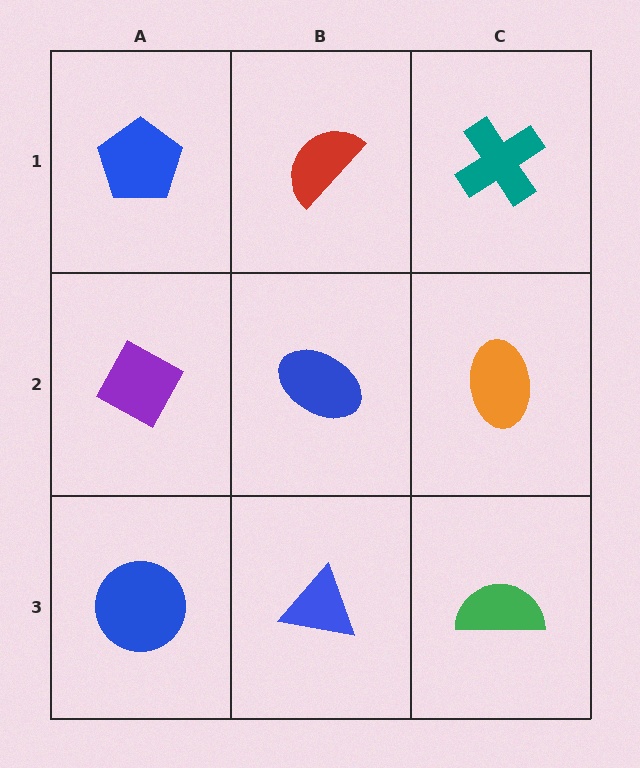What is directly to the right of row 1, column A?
A red semicircle.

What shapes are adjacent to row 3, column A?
A purple diamond (row 2, column A), a blue triangle (row 3, column B).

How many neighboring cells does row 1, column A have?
2.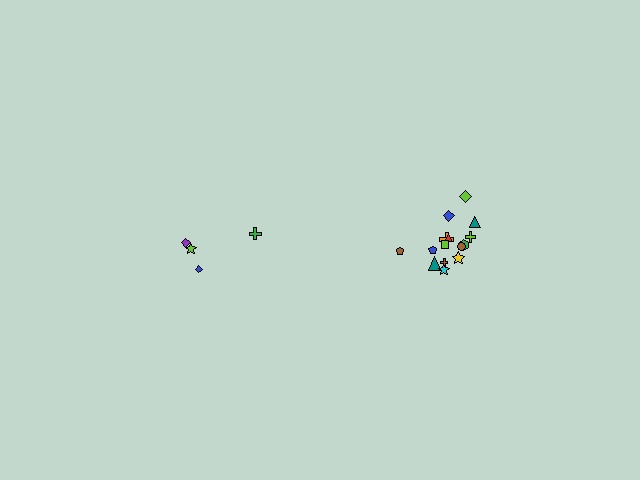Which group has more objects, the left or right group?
The right group.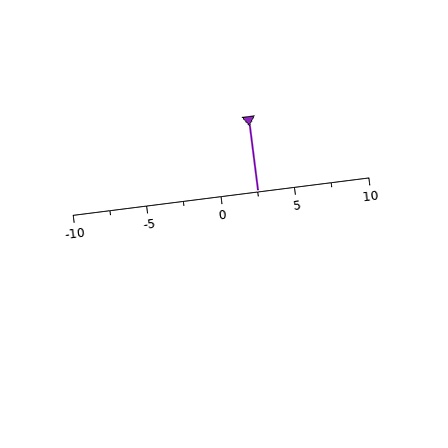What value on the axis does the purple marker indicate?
The marker indicates approximately 2.5.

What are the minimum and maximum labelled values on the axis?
The axis runs from -10 to 10.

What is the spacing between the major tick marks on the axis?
The major ticks are spaced 5 apart.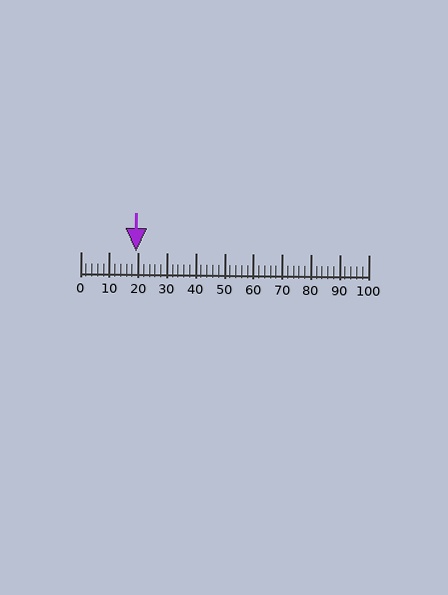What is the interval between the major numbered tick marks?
The major tick marks are spaced 10 units apart.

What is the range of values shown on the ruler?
The ruler shows values from 0 to 100.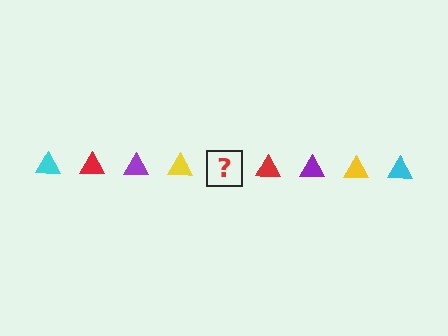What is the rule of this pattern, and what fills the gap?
The rule is that the pattern cycles through cyan, red, purple, yellow triangles. The gap should be filled with a cyan triangle.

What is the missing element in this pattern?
The missing element is a cyan triangle.